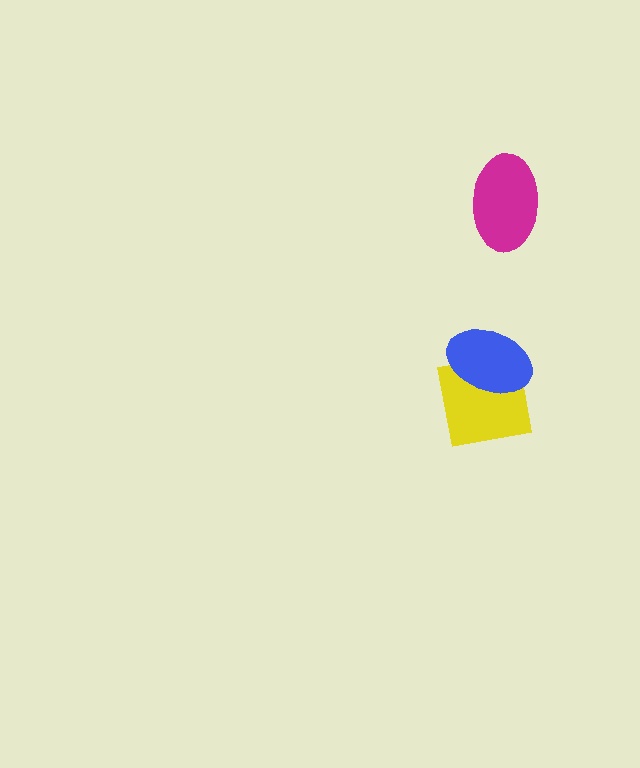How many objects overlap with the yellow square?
1 object overlaps with the yellow square.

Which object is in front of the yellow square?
The blue ellipse is in front of the yellow square.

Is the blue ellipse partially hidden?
No, no other shape covers it.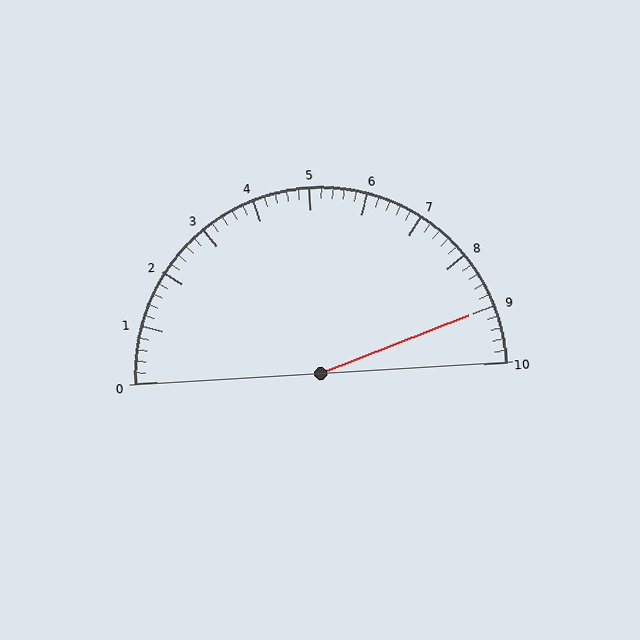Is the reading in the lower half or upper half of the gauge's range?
The reading is in the upper half of the range (0 to 10).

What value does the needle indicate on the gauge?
The needle indicates approximately 9.0.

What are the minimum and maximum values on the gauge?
The gauge ranges from 0 to 10.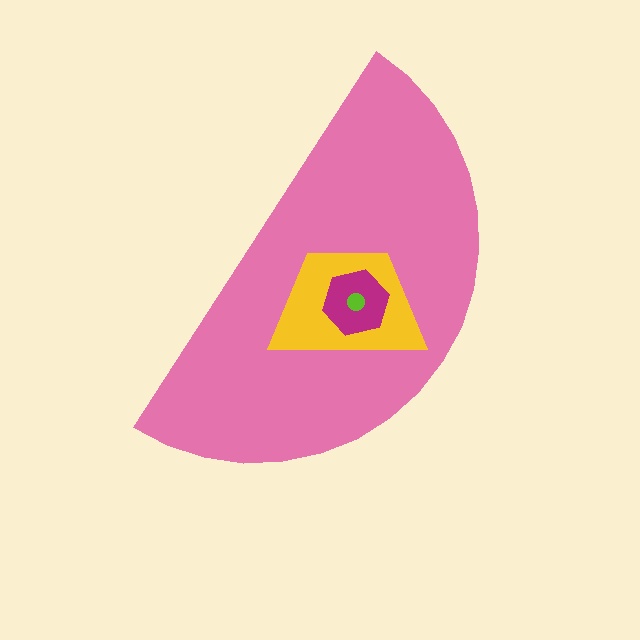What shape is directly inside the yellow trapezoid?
The magenta hexagon.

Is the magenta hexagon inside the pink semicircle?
Yes.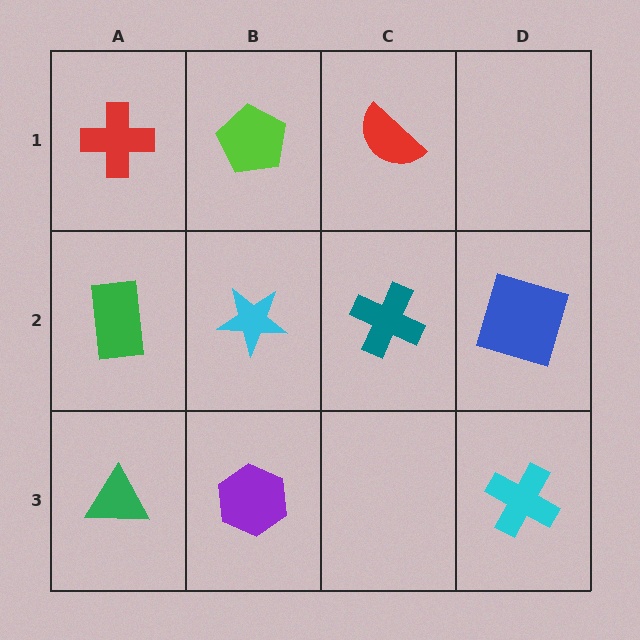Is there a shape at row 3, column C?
No, that cell is empty.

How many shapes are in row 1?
3 shapes.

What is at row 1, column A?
A red cross.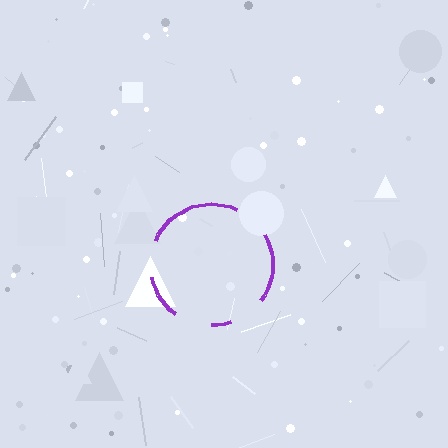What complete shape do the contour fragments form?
The contour fragments form a circle.